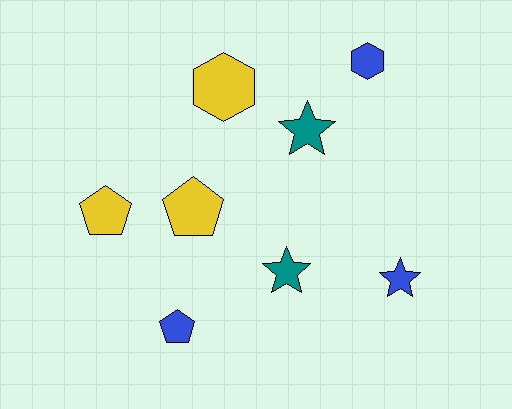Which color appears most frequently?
Yellow, with 3 objects.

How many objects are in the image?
There are 8 objects.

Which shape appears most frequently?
Pentagon, with 3 objects.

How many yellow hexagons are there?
There is 1 yellow hexagon.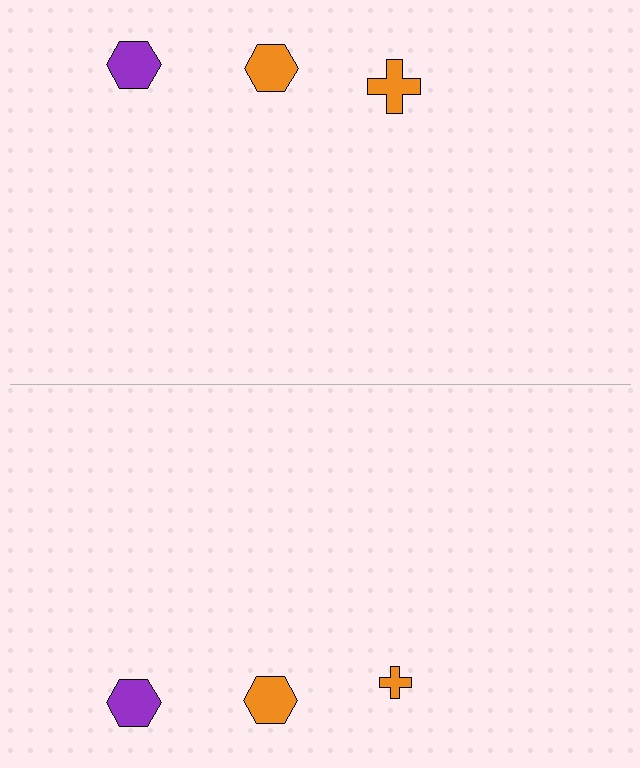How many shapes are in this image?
There are 6 shapes in this image.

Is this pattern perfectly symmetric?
No, the pattern is not perfectly symmetric. The orange cross on the bottom side has a different size than its mirror counterpart.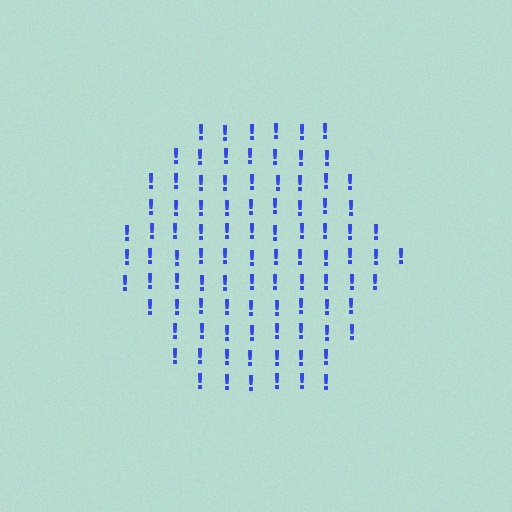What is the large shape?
The large shape is a hexagon.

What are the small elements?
The small elements are exclamation marks.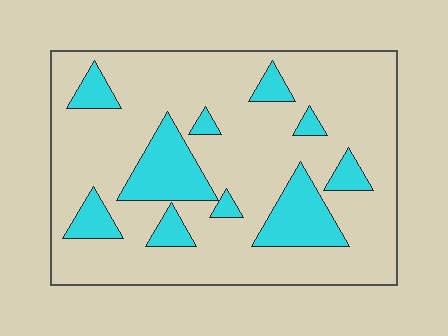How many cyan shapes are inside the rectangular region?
10.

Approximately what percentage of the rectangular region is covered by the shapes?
Approximately 20%.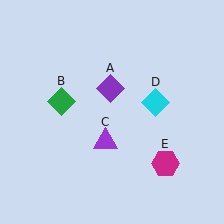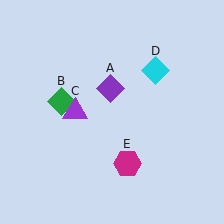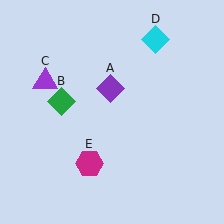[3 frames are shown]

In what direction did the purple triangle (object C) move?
The purple triangle (object C) moved up and to the left.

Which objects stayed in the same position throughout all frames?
Purple diamond (object A) and green diamond (object B) remained stationary.